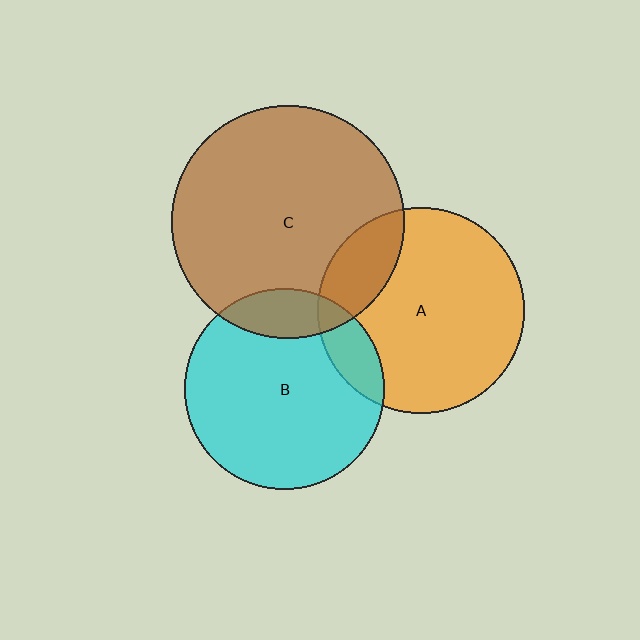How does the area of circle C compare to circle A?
Approximately 1.3 times.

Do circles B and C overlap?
Yes.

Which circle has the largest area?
Circle C (brown).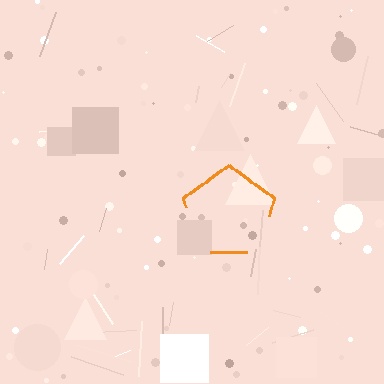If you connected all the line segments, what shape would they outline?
They would outline a pentagon.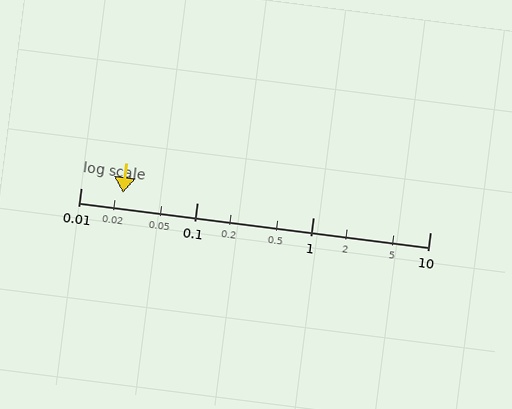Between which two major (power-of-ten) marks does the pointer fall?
The pointer is between 0.01 and 0.1.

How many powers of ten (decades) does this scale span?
The scale spans 3 decades, from 0.01 to 10.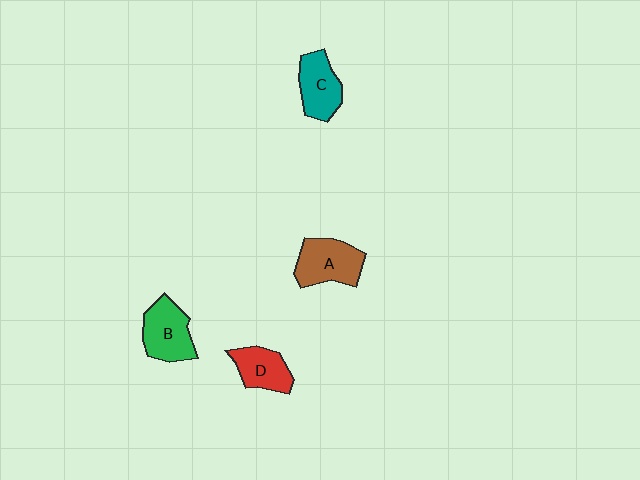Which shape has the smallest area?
Shape D (red).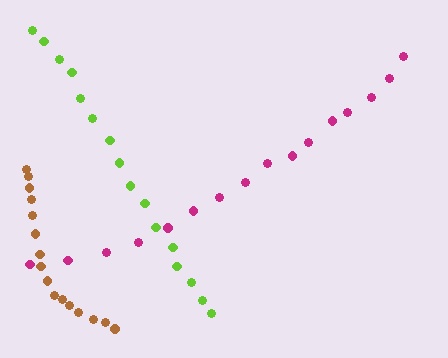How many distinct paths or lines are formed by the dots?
There are 3 distinct paths.